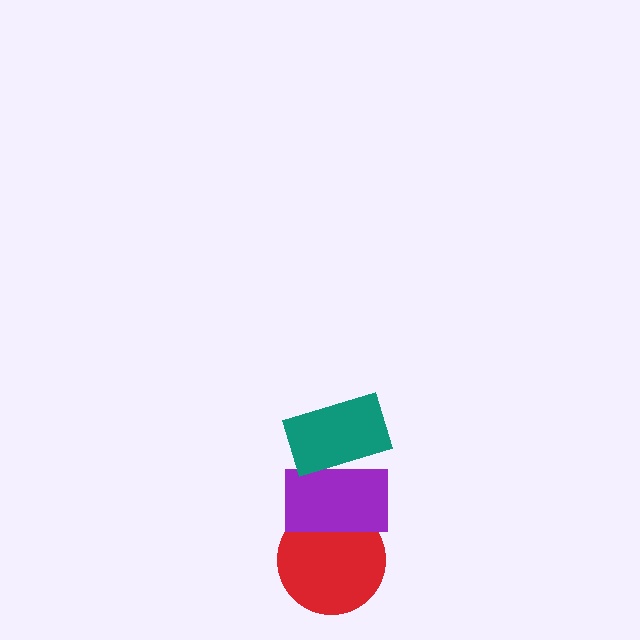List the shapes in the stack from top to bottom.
From top to bottom: the teal rectangle, the purple rectangle, the red circle.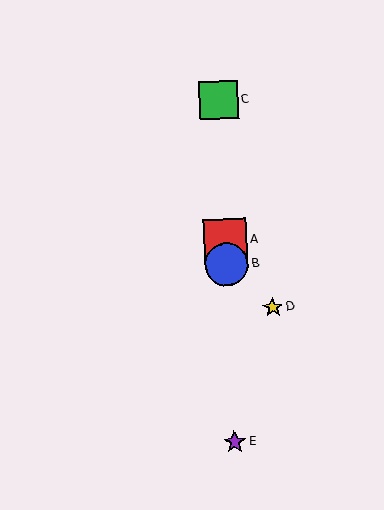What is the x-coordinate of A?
Object A is at x≈225.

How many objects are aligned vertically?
4 objects (A, B, C, E) are aligned vertically.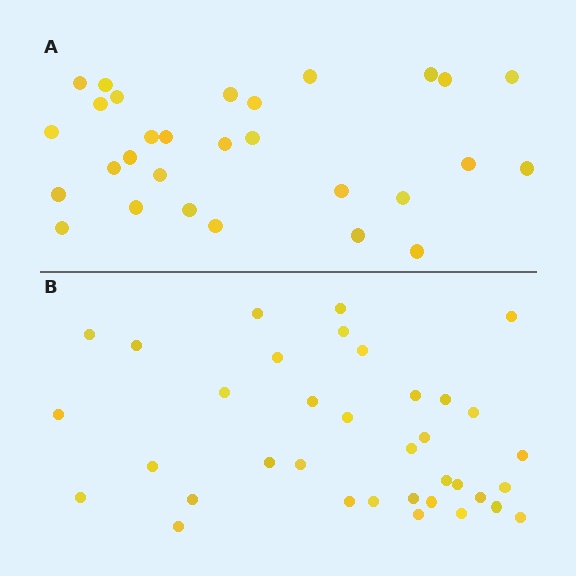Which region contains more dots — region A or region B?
Region B (the bottom region) has more dots.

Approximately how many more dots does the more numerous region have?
Region B has roughly 8 or so more dots than region A.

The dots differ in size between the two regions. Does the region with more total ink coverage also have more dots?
No. Region A has more total ink coverage because its dots are larger, but region B actually contains more individual dots. Total area can be misleading — the number of items is what matters here.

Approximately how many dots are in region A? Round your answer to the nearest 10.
About 30 dots. (The exact count is 29, which rounds to 30.)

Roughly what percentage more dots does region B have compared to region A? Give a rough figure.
About 25% more.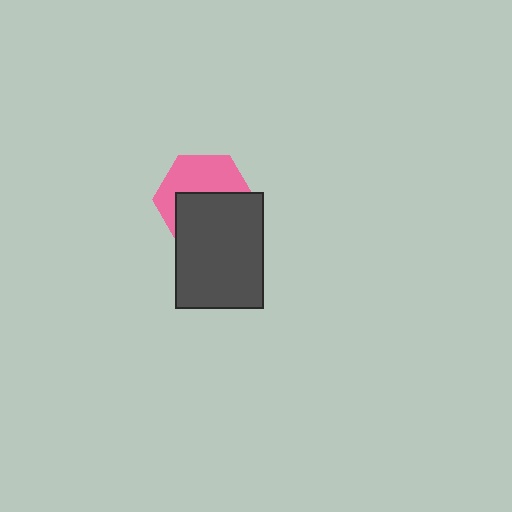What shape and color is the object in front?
The object in front is a dark gray rectangle.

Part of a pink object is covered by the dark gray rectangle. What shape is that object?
It is a hexagon.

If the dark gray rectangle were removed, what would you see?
You would see the complete pink hexagon.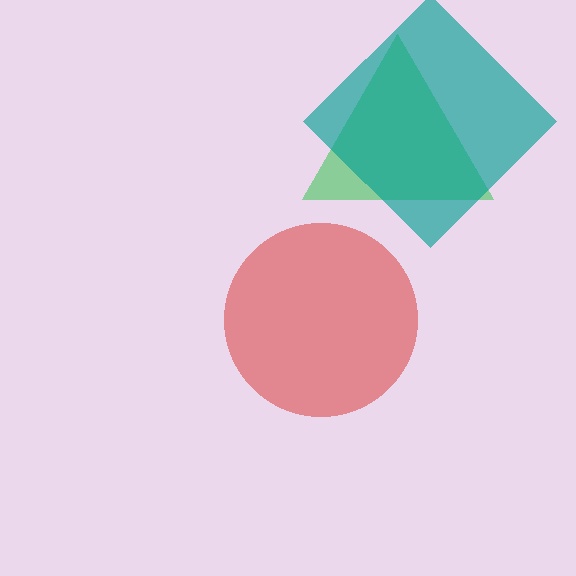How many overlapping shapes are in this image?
There are 3 overlapping shapes in the image.